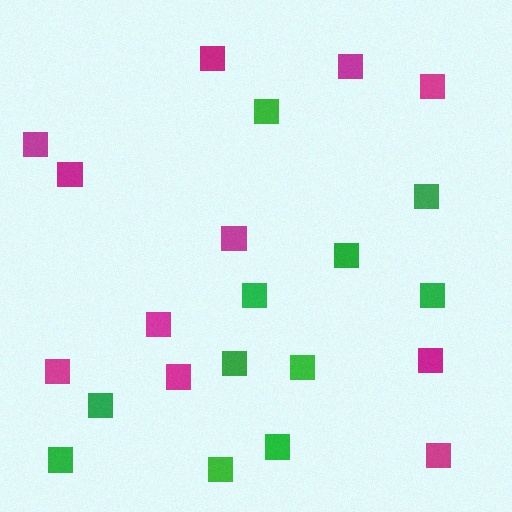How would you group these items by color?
There are 2 groups: one group of green squares (11) and one group of magenta squares (11).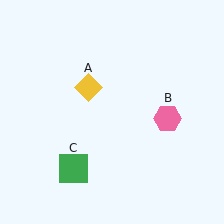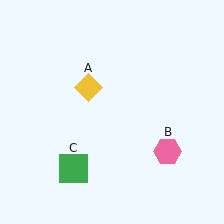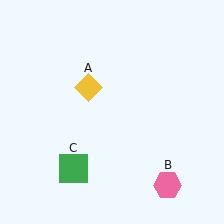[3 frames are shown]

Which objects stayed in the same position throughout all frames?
Yellow diamond (object A) and green square (object C) remained stationary.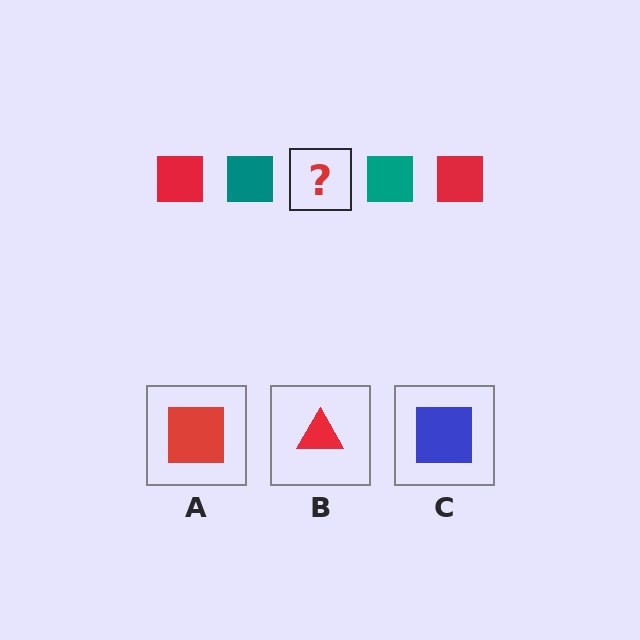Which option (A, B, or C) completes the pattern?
A.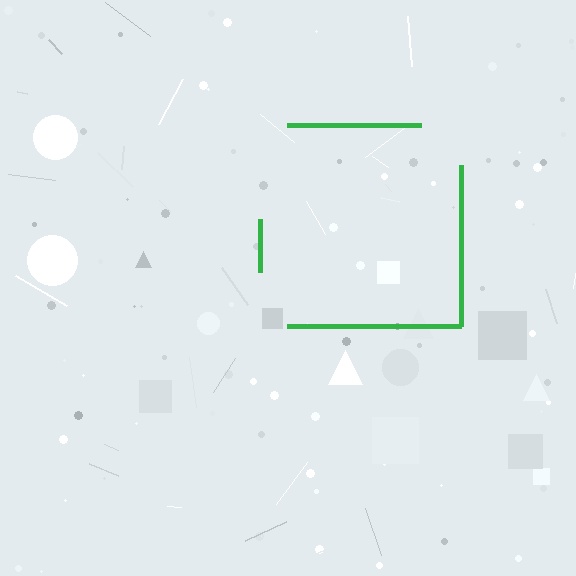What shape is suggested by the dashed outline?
The dashed outline suggests a square.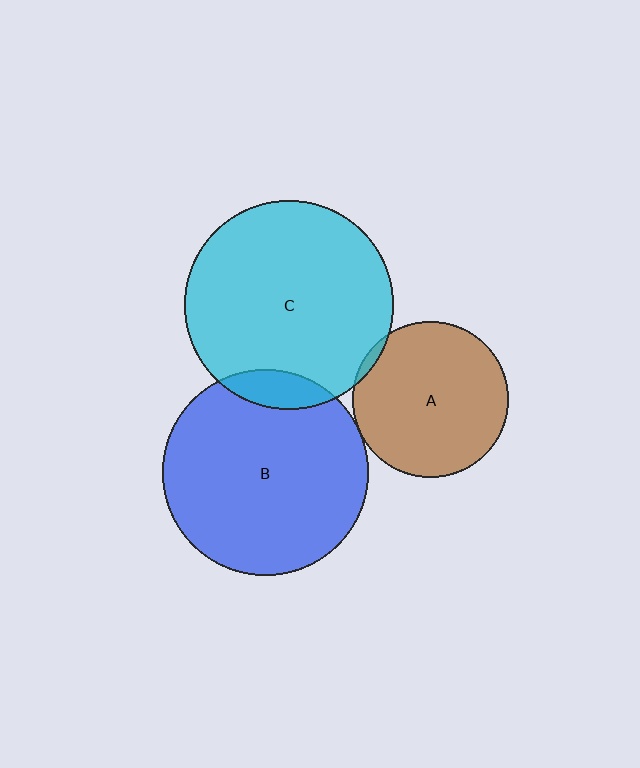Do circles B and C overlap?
Yes.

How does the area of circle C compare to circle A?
Approximately 1.8 times.